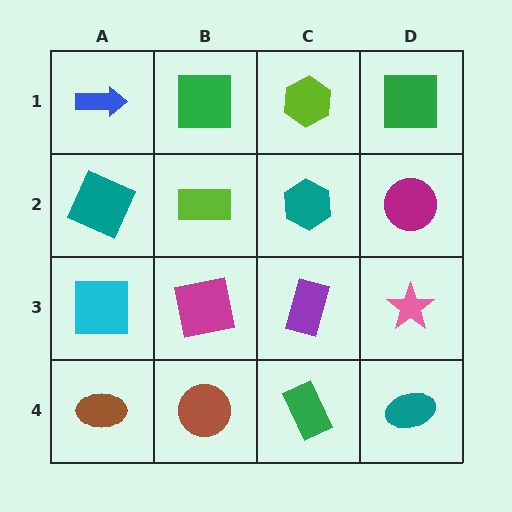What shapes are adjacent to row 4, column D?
A pink star (row 3, column D), a green rectangle (row 4, column C).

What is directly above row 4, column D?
A pink star.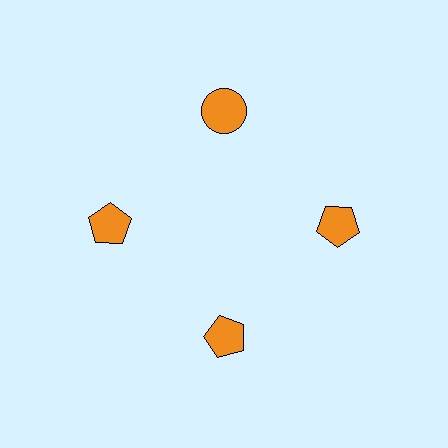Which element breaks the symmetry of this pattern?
The orange circle at roughly the 12 o'clock position breaks the symmetry. All other shapes are orange pentagons.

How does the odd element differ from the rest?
It has a different shape: circle instead of pentagon.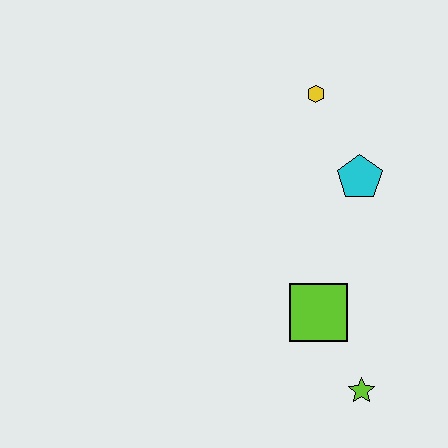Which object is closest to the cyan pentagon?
The yellow hexagon is closest to the cyan pentagon.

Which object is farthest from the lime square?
The yellow hexagon is farthest from the lime square.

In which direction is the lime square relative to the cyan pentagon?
The lime square is below the cyan pentagon.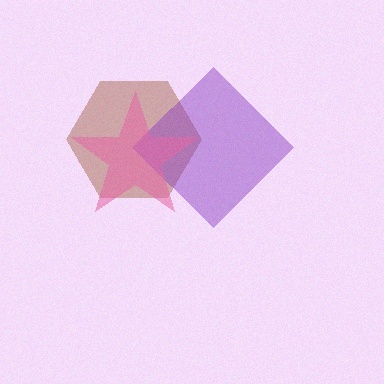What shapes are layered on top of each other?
The layered shapes are: a brown hexagon, a purple diamond, a pink star.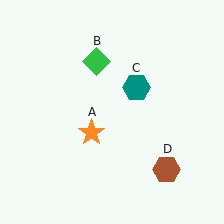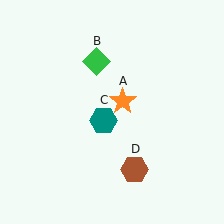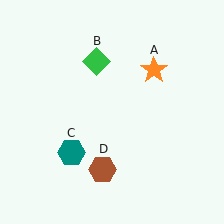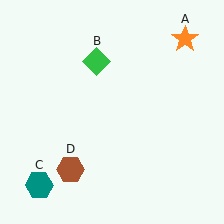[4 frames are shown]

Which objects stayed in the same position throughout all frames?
Green diamond (object B) remained stationary.